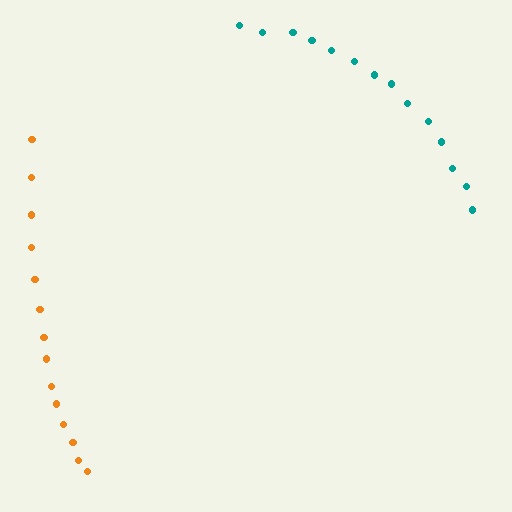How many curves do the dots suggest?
There are 2 distinct paths.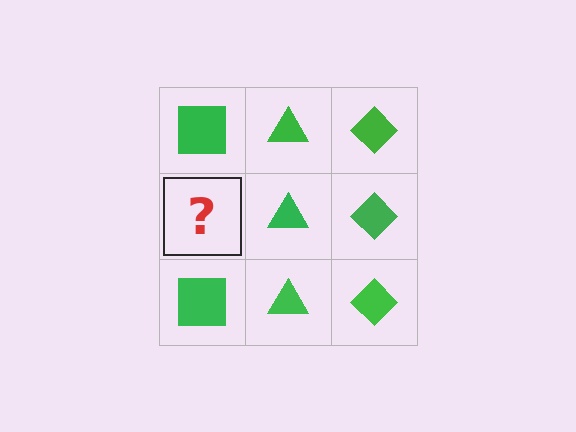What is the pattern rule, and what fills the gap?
The rule is that each column has a consistent shape. The gap should be filled with a green square.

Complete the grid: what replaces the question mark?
The question mark should be replaced with a green square.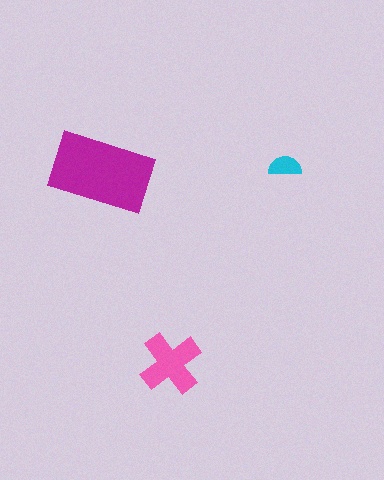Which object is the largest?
The magenta rectangle.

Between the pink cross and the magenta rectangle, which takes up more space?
The magenta rectangle.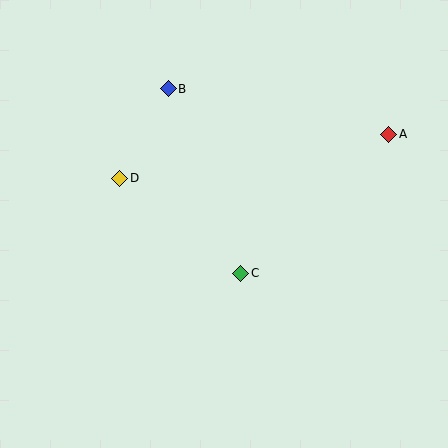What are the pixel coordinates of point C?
Point C is at (241, 274).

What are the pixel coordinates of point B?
Point B is at (168, 89).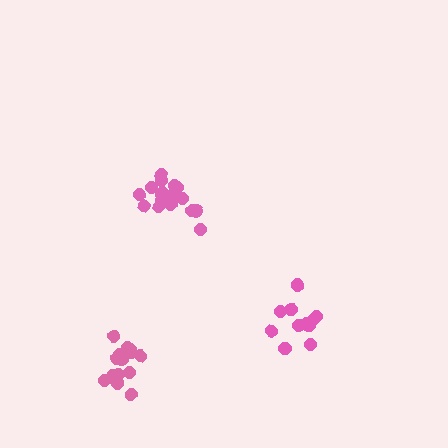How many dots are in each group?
Group 1: 17 dots, Group 2: 15 dots, Group 3: 11 dots (43 total).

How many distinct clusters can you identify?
There are 3 distinct clusters.